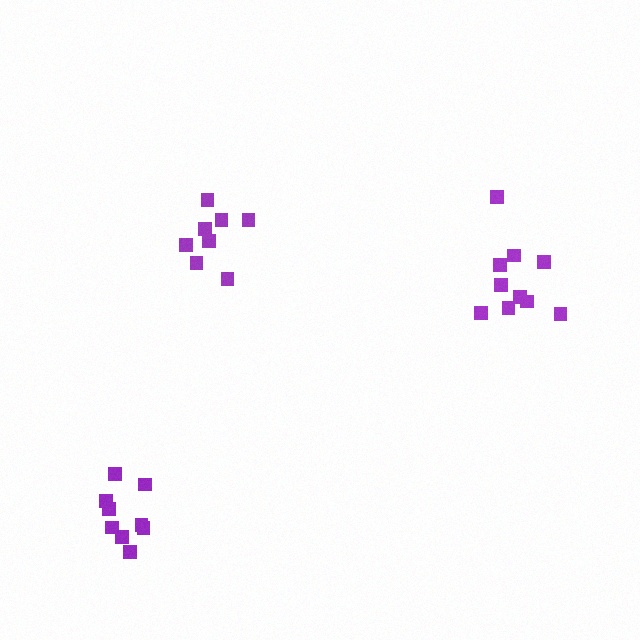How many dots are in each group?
Group 1: 9 dots, Group 2: 8 dots, Group 3: 10 dots (27 total).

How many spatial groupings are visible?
There are 3 spatial groupings.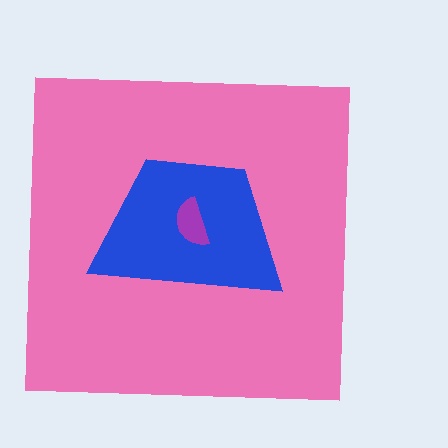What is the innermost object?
The purple semicircle.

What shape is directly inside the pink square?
The blue trapezoid.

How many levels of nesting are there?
3.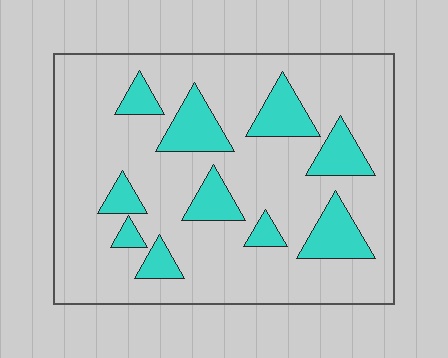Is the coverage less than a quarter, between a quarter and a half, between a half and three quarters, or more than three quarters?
Less than a quarter.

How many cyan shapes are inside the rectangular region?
10.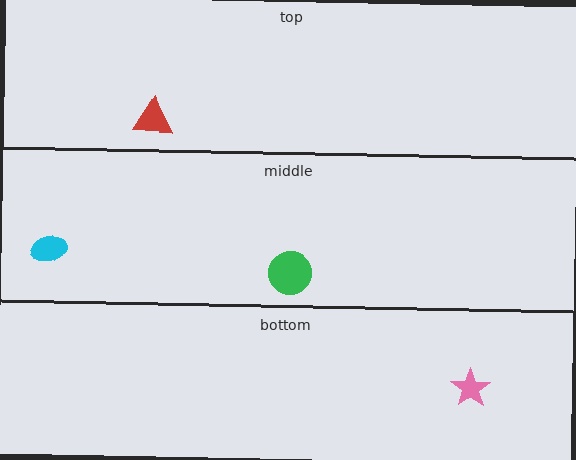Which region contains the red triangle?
The top region.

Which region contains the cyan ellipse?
The middle region.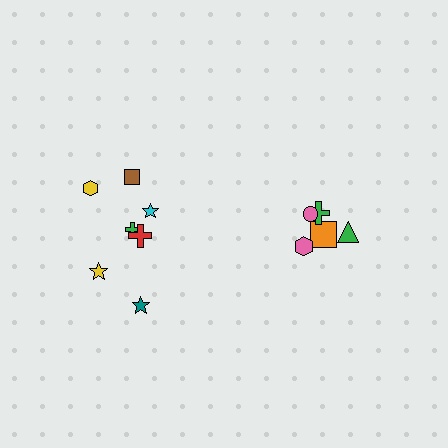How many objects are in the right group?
There are 5 objects.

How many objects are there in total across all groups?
There are 12 objects.